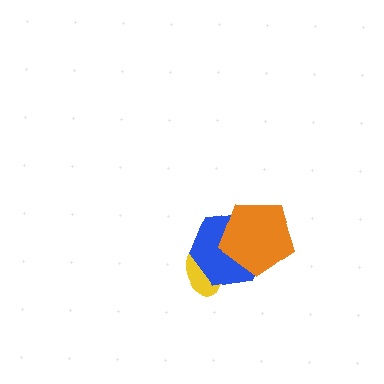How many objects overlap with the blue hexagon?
2 objects overlap with the blue hexagon.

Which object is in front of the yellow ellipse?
The blue hexagon is in front of the yellow ellipse.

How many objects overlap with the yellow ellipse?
1 object overlaps with the yellow ellipse.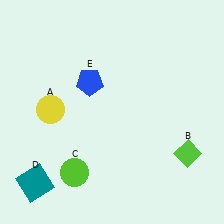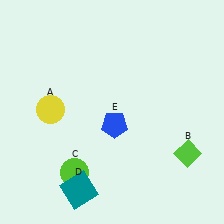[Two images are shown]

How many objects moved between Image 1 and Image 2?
2 objects moved between the two images.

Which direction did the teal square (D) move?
The teal square (D) moved right.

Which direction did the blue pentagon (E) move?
The blue pentagon (E) moved down.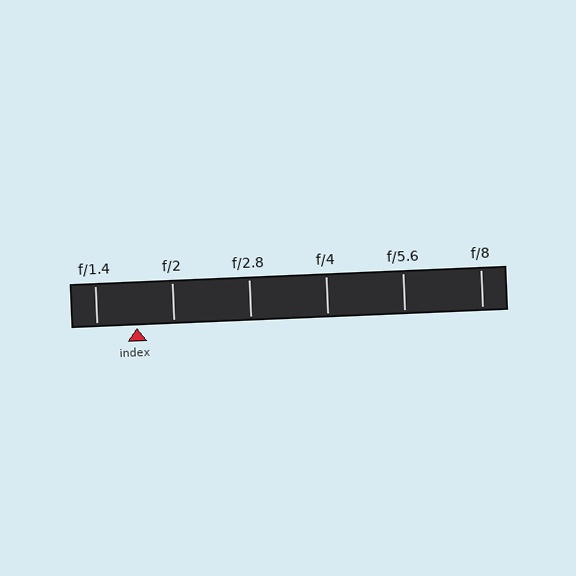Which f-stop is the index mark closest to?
The index mark is closest to f/2.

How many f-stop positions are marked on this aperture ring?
There are 6 f-stop positions marked.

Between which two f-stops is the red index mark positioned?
The index mark is between f/1.4 and f/2.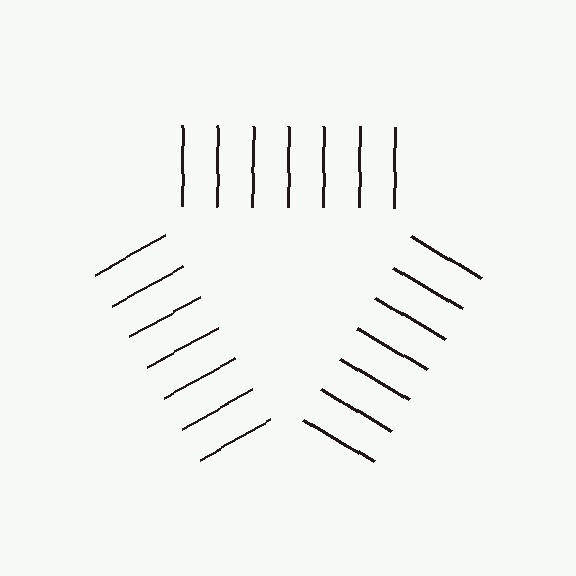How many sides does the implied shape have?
3 sides — the line-ends trace a triangle.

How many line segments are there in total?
21 — 7 along each of the 3 edges.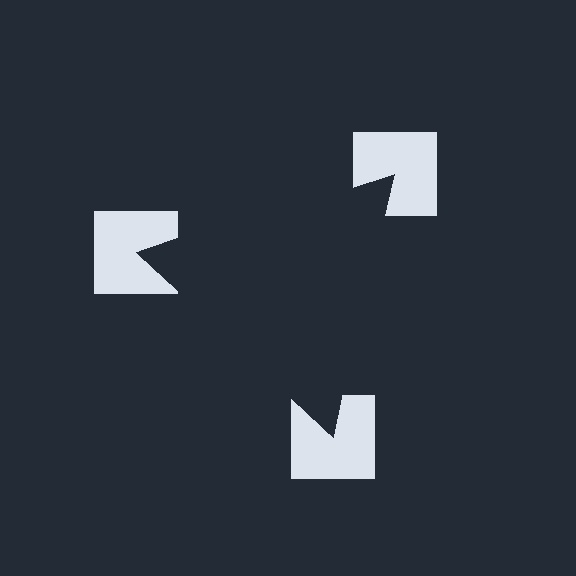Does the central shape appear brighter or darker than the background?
It typically appears slightly darker than the background, even though no actual brightness change is drawn.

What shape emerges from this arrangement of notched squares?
An illusory triangle — its edges are inferred from the aligned wedge cuts in the notched squares, not physically drawn.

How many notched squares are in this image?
There are 3 — one at each vertex of the illusory triangle.